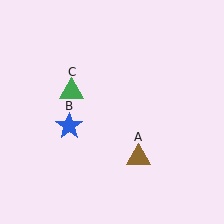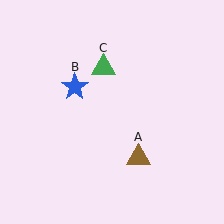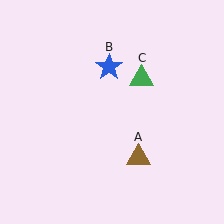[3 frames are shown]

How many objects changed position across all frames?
2 objects changed position: blue star (object B), green triangle (object C).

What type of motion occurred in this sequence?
The blue star (object B), green triangle (object C) rotated clockwise around the center of the scene.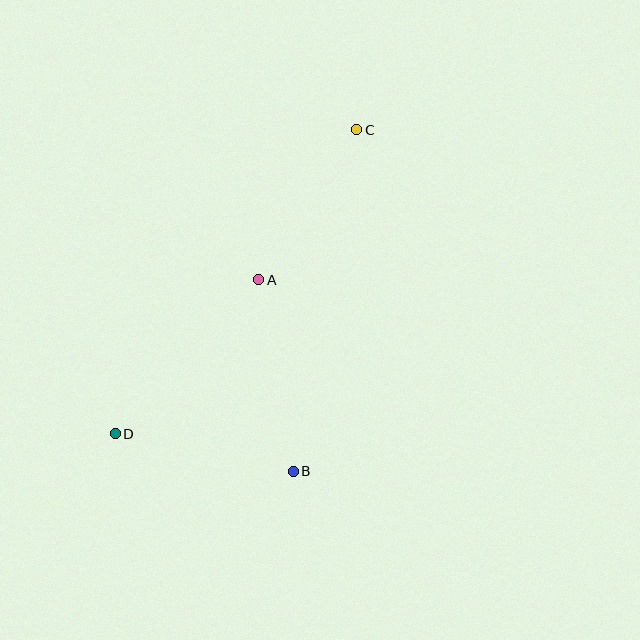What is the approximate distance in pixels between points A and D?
The distance between A and D is approximately 210 pixels.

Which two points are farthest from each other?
Points C and D are farthest from each other.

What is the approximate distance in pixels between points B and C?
The distance between B and C is approximately 347 pixels.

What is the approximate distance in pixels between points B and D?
The distance between B and D is approximately 182 pixels.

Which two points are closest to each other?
Points A and C are closest to each other.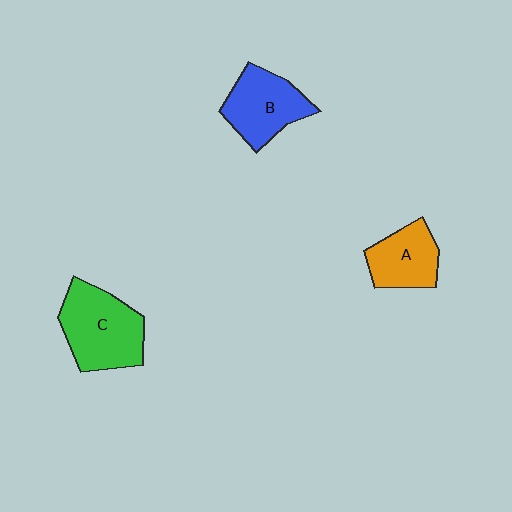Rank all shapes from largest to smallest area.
From largest to smallest: C (green), B (blue), A (orange).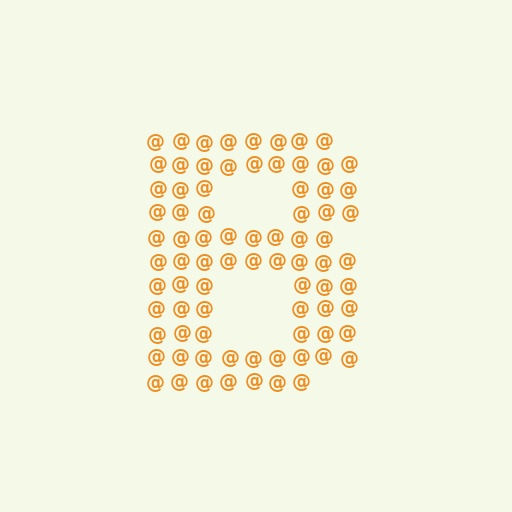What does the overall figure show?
The overall figure shows the letter B.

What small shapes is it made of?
It is made of small at signs.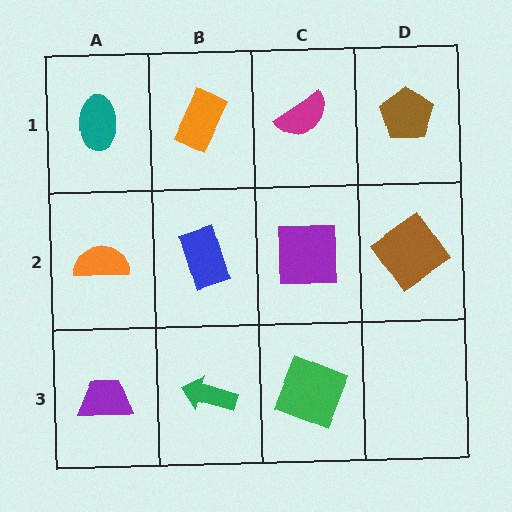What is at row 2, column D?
A brown diamond.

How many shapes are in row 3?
3 shapes.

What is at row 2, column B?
A blue rectangle.